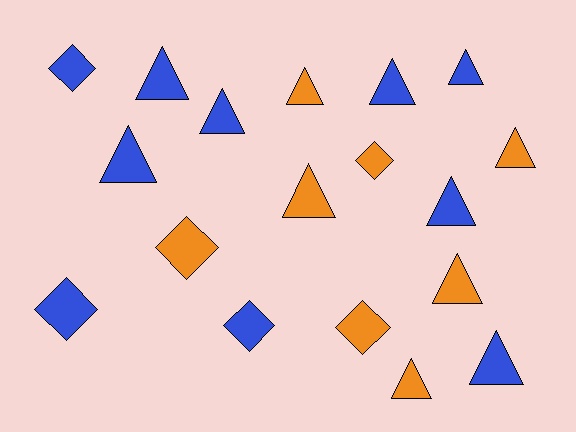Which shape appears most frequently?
Triangle, with 12 objects.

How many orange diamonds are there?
There are 3 orange diamonds.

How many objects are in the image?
There are 18 objects.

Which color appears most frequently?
Blue, with 10 objects.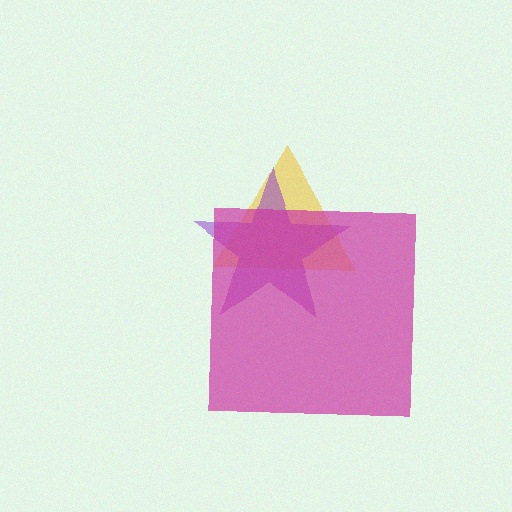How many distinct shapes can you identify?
There are 3 distinct shapes: a yellow triangle, a purple star, a magenta square.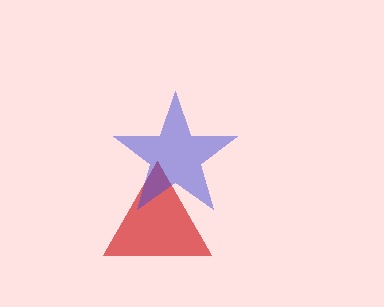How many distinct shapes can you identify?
There are 2 distinct shapes: a red triangle, a blue star.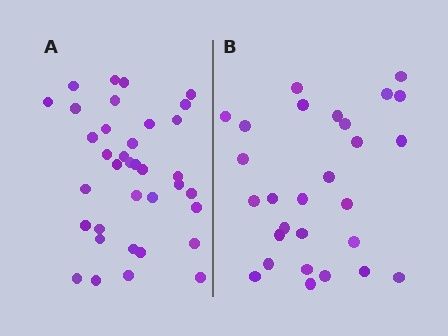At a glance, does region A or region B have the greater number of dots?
Region A (the left region) has more dots.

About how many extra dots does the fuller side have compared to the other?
Region A has roughly 8 or so more dots than region B.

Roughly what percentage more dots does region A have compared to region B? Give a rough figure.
About 30% more.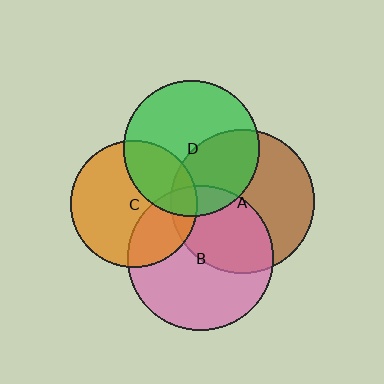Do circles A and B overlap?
Yes.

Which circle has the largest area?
Circle B (pink).